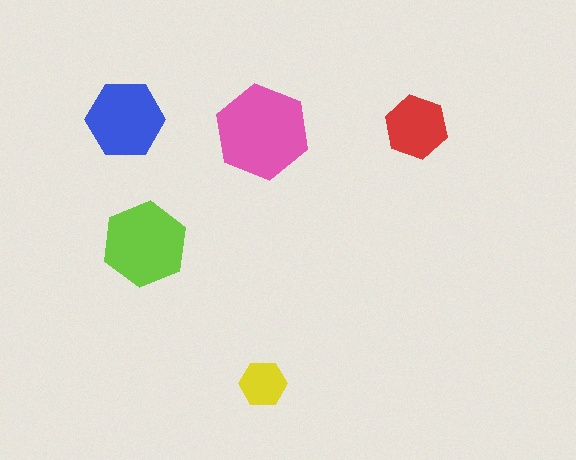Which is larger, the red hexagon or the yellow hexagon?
The red one.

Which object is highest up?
The blue hexagon is topmost.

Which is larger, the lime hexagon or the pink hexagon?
The pink one.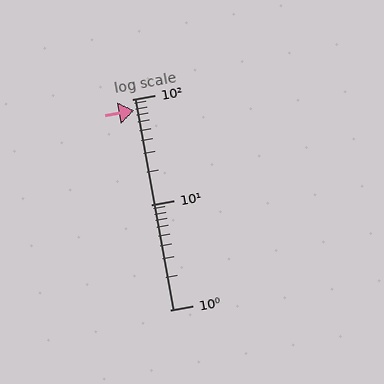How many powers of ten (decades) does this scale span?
The scale spans 2 decades, from 1 to 100.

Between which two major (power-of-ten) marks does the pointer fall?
The pointer is between 10 and 100.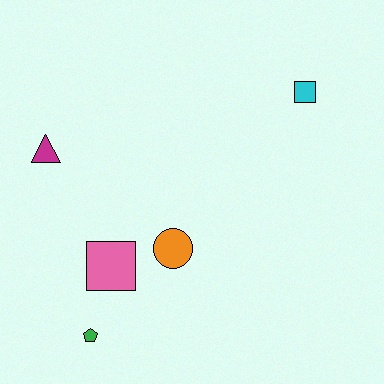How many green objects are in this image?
There is 1 green object.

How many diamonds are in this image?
There are no diamonds.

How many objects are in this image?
There are 5 objects.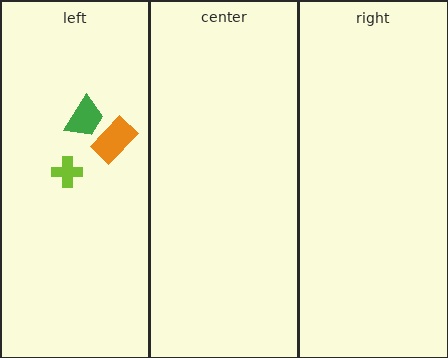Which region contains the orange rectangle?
The left region.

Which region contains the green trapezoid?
The left region.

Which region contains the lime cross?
The left region.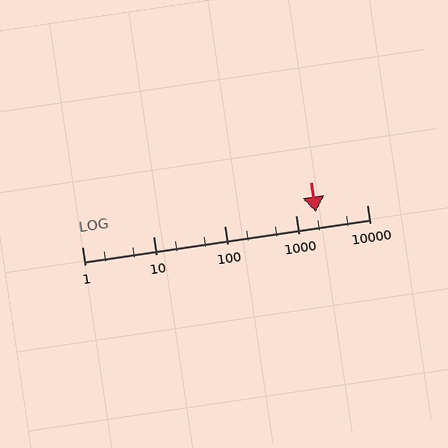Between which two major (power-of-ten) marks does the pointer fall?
The pointer is between 1000 and 10000.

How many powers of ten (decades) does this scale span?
The scale spans 4 decades, from 1 to 10000.